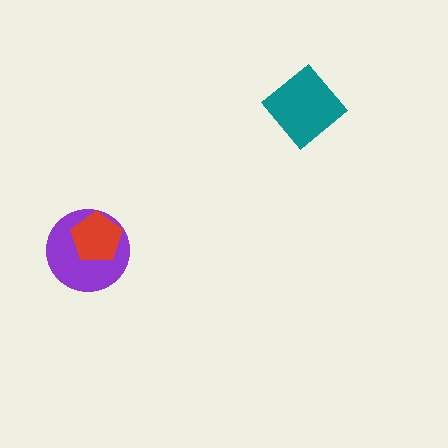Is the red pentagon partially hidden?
No, no other shape covers it.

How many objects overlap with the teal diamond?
0 objects overlap with the teal diamond.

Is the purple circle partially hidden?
Yes, it is partially covered by another shape.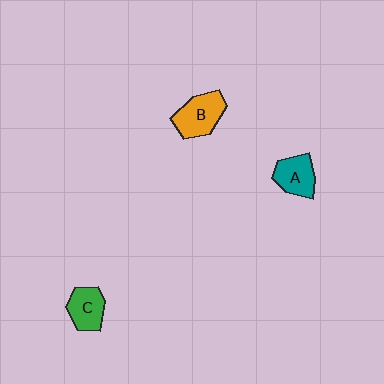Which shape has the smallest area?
Shape C (green).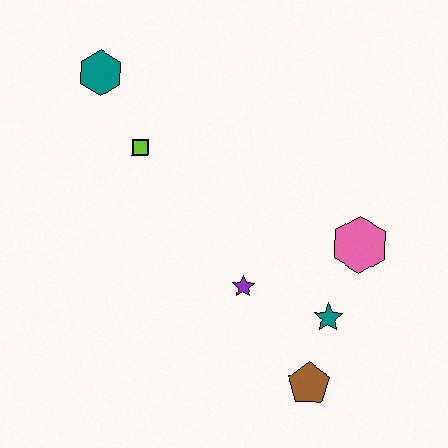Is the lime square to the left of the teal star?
Yes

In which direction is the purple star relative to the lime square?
The purple star is below the lime square.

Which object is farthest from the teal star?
The teal hexagon is farthest from the teal star.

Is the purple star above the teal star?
Yes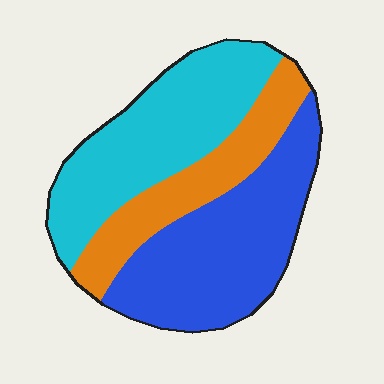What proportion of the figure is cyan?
Cyan takes up about three eighths (3/8) of the figure.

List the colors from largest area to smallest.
From largest to smallest: blue, cyan, orange.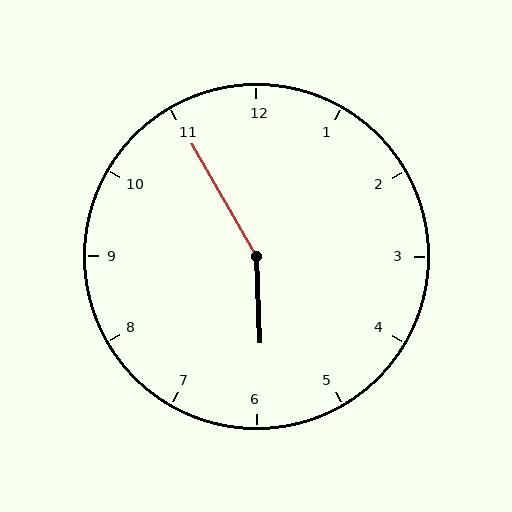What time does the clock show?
5:55.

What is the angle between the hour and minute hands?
Approximately 152 degrees.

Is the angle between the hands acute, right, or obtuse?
It is obtuse.